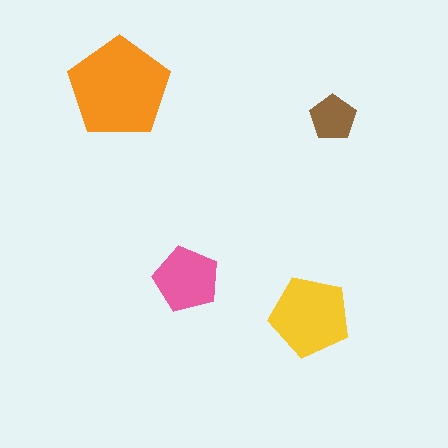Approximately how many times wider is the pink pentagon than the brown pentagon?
About 1.5 times wider.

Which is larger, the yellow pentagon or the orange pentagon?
The orange one.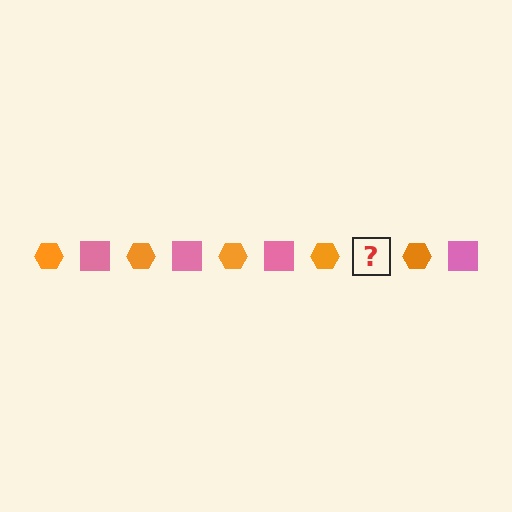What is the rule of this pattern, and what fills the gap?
The rule is that the pattern alternates between orange hexagon and pink square. The gap should be filled with a pink square.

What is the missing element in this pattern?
The missing element is a pink square.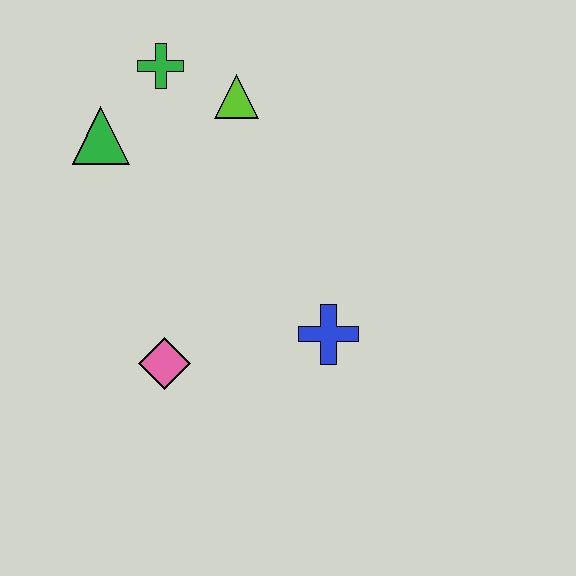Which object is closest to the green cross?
The lime triangle is closest to the green cross.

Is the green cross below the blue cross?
No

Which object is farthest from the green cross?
The blue cross is farthest from the green cross.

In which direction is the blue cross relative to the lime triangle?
The blue cross is below the lime triangle.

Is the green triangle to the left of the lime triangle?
Yes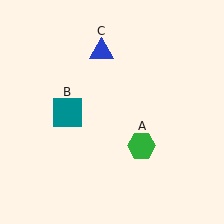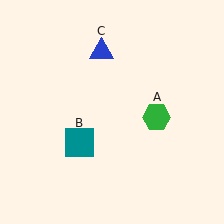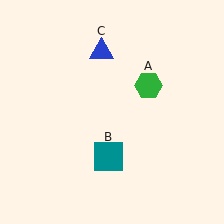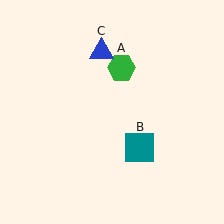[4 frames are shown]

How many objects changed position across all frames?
2 objects changed position: green hexagon (object A), teal square (object B).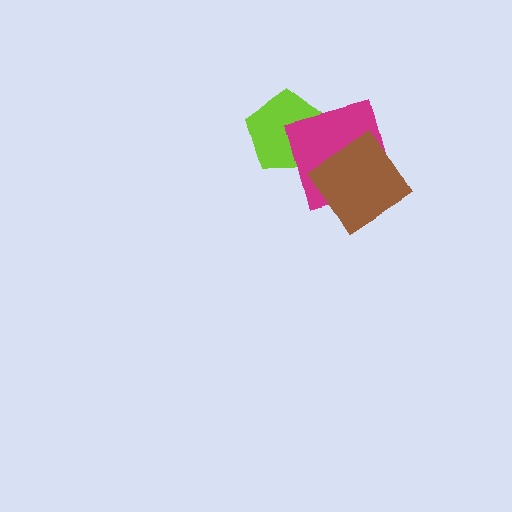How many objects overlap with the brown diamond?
1 object overlaps with the brown diamond.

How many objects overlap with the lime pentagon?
1 object overlaps with the lime pentagon.